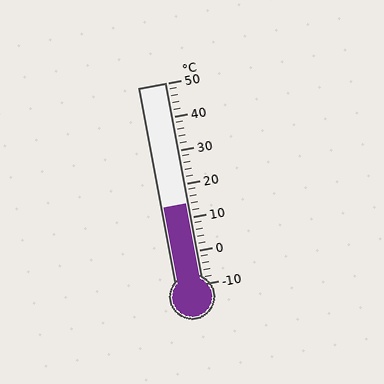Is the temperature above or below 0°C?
The temperature is above 0°C.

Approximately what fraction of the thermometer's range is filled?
The thermometer is filled to approximately 40% of its range.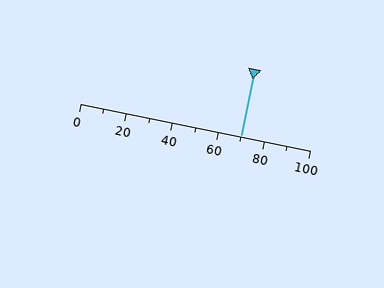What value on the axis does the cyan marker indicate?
The marker indicates approximately 70.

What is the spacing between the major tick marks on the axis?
The major ticks are spaced 20 apart.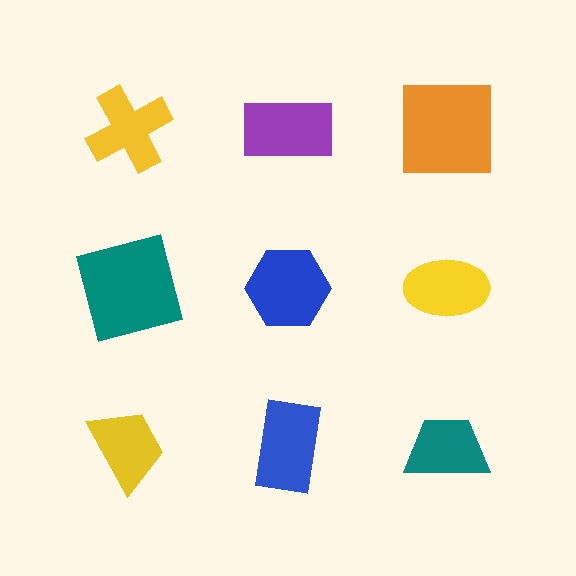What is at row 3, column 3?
A teal trapezoid.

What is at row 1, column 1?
A yellow cross.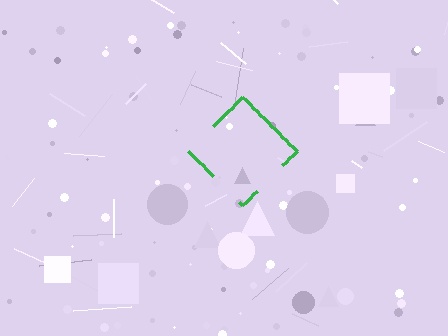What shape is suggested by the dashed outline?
The dashed outline suggests a diamond.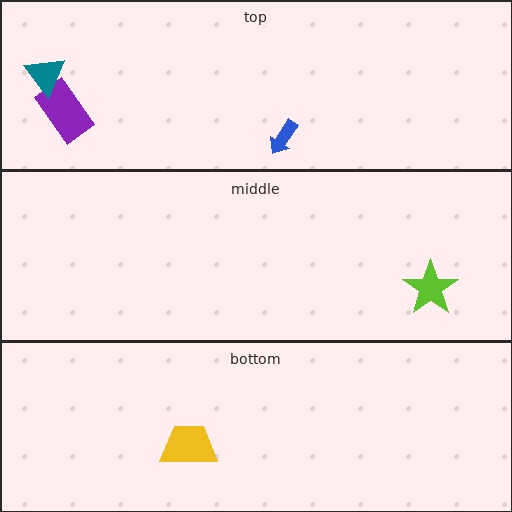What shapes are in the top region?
The blue arrow, the purple rectangle, the teal triangle.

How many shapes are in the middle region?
1.